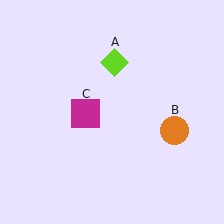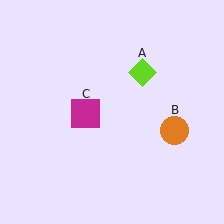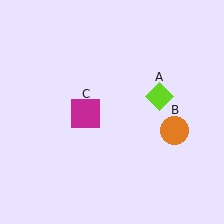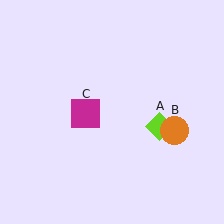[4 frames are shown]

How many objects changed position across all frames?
1 object changed position: lime diamond (object A).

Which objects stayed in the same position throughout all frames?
Orange circle (object B) and magenta square (object C) remained stationary.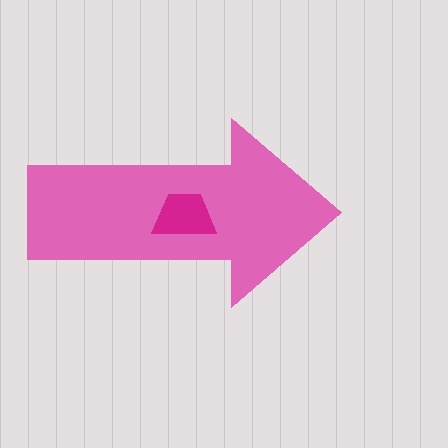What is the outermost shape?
The pink arrow.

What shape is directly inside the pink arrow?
The magenta trapezoid.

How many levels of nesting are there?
2.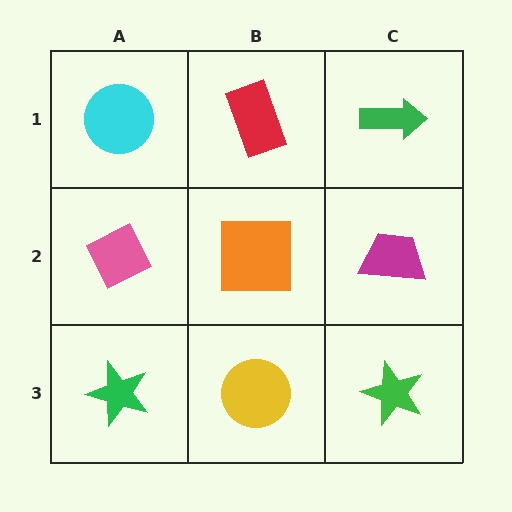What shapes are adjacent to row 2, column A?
A cyan circle (row 1, column A), a green star (row 3, column A), an orange square (row 2, column B).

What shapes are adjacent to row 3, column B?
An orange square (row 2, column B), a green star (row 3, column A), a green star (row 3, column C).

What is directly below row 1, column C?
A magenta trapezoid.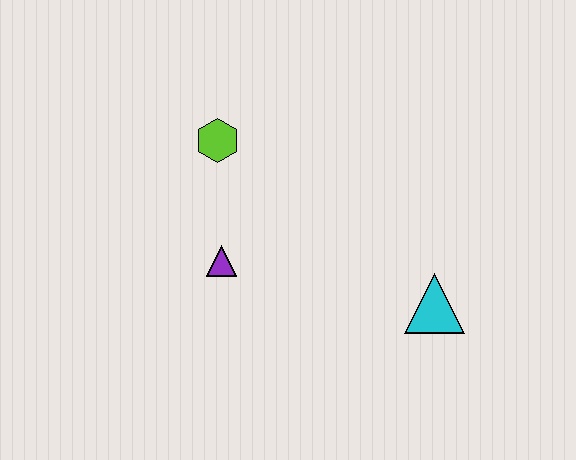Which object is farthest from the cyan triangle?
The lime hexagon is farthest from the cyan triangle.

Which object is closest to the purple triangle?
The lime hexagon is closest to the purple triangle.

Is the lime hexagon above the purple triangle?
Yes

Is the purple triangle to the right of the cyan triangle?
No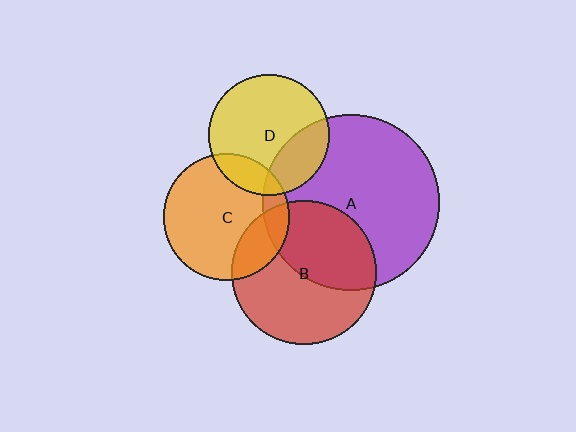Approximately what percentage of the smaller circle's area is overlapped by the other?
Approximately 25%.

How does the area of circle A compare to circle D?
Approximately 2.1 times.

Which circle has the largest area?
Circle A (purple).